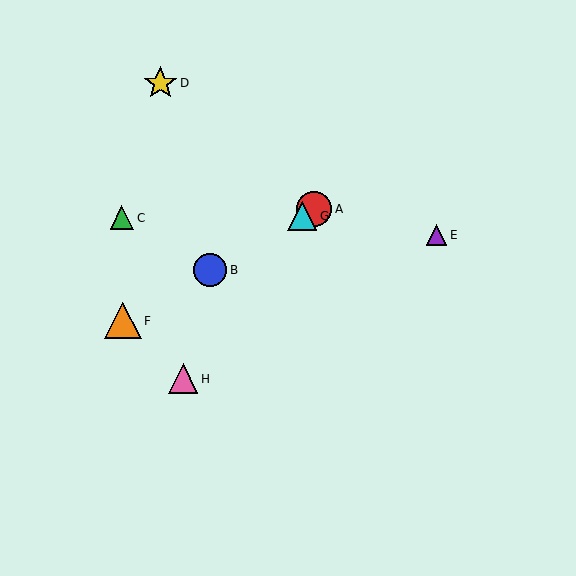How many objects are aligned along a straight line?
4 objects (A, B, F, G) are aligned along a straight line.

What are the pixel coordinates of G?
Object G is at (302, 216).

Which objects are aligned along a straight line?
Objects A, B, F, G are aligned along a straight line.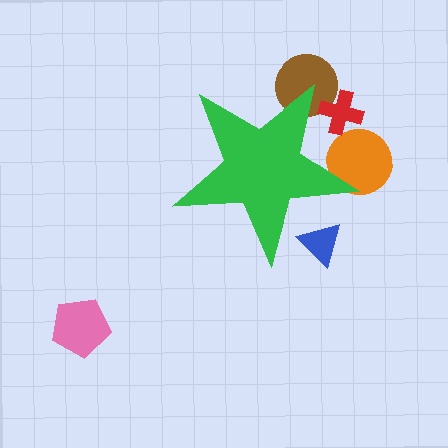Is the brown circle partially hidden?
Yes, the brown circle is partially hidden behind the green star.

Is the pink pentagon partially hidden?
No, the pink pentagon is fully visible.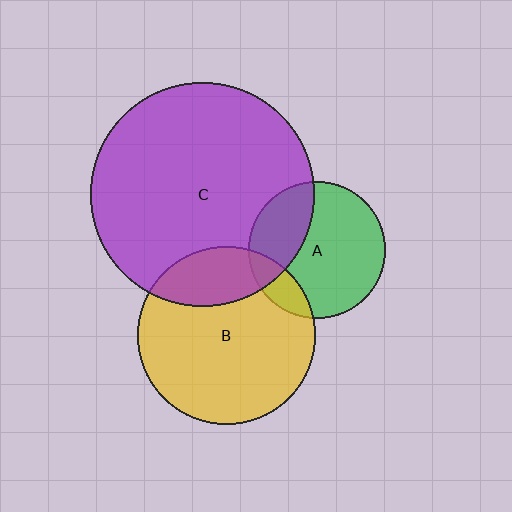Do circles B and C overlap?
Yes.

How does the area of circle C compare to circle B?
Approximately 1.6 times.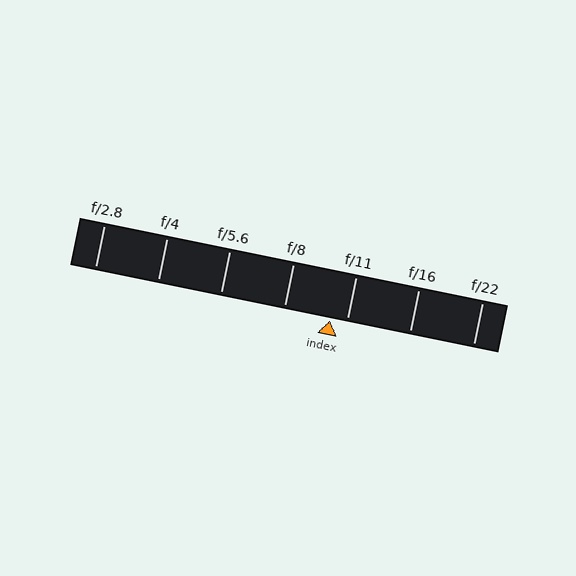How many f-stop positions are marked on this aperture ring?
There are 7 f-stop positions marked.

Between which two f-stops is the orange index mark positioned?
The index mark is between f/8 and f/11.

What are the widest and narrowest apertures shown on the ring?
The widest aperture shown is f/2.8 and the narrowest is f/22.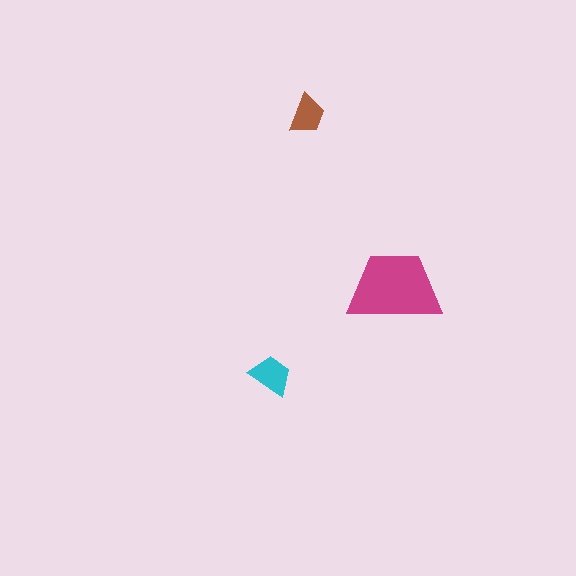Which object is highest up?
The brown trapezoid is topmost.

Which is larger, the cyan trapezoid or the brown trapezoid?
The cyan one.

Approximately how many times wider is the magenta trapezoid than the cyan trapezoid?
About 2 times wider.